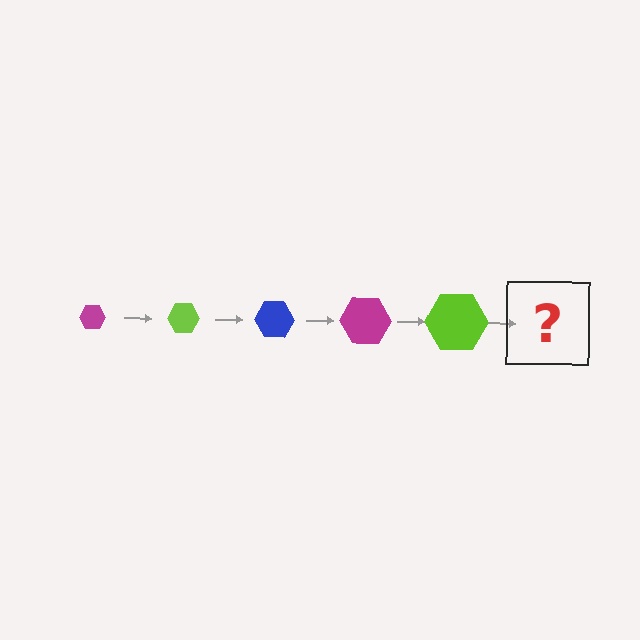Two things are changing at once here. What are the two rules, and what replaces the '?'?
The two rules are that the hexagon grows larger each step and the color cycles through magenta, lime, and blue. The '?' should be a blue hexagon, larger than the previous one.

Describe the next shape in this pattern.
It should be a blue hexagon, larger than the previous one.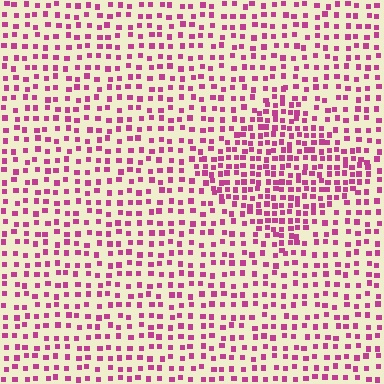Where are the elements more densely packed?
The elements are more densely packed inside the diamond boundary.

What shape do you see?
I see a diamond.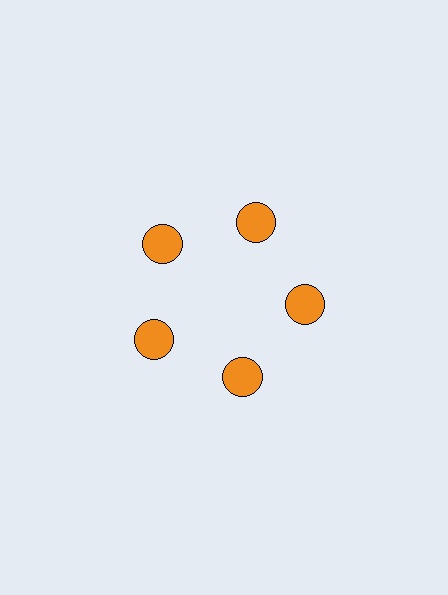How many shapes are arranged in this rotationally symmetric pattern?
There are 5 shapes, arranged in 5 groups of 1.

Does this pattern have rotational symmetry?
Yes, this pattern has 5-fold rotational symmetry. It looks the same after rotating 72 degrees around the center.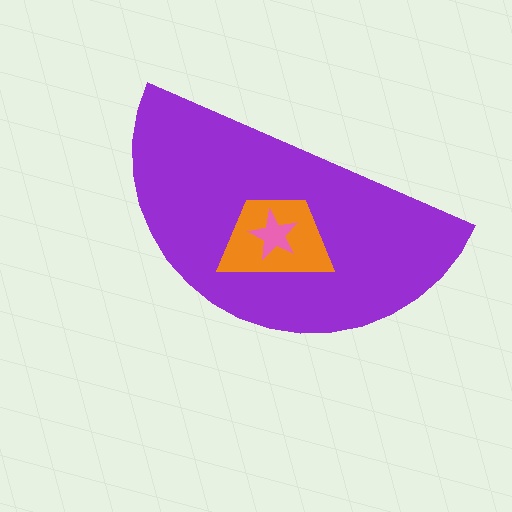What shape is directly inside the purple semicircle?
The orange trapezoid.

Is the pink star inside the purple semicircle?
Yes.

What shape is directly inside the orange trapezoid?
The pink star.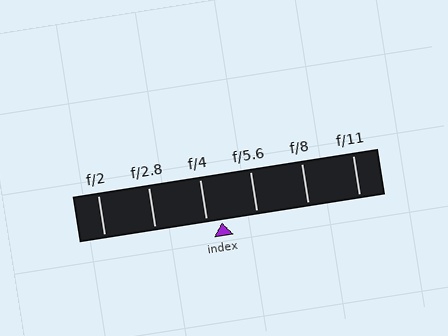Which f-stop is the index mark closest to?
The index mark is closest to f/4.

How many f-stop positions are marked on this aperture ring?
There are 6 f-stop positions marked.